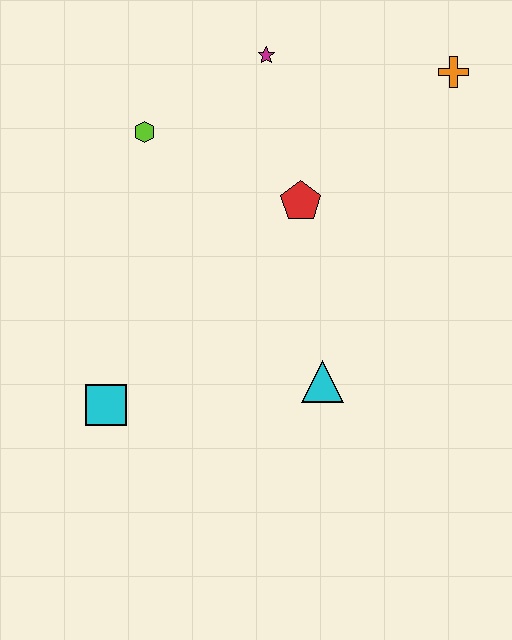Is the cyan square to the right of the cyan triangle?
No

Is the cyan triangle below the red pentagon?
Yes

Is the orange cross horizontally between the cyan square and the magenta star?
No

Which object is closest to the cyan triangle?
The red pentagon is closest to the cyan triangle.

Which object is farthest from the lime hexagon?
The orange cross is farthest from the lime hexagon.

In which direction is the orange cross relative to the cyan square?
The orange cross is to the right of the cyan square.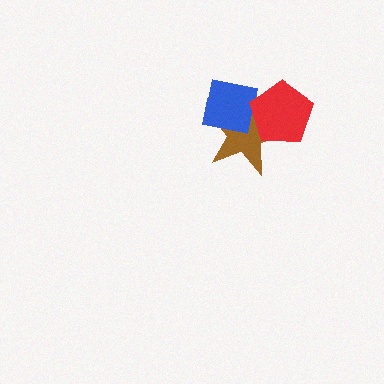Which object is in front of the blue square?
The red pentagon is in front of the blue square.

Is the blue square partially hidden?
Yes, it is partially covered by another shape.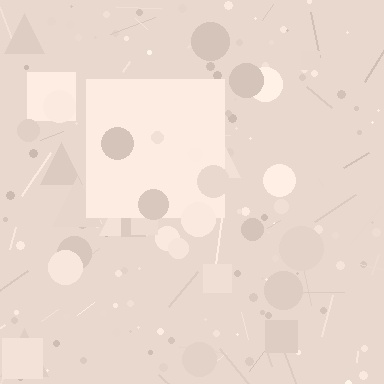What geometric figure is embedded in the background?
A square is embedded in the background.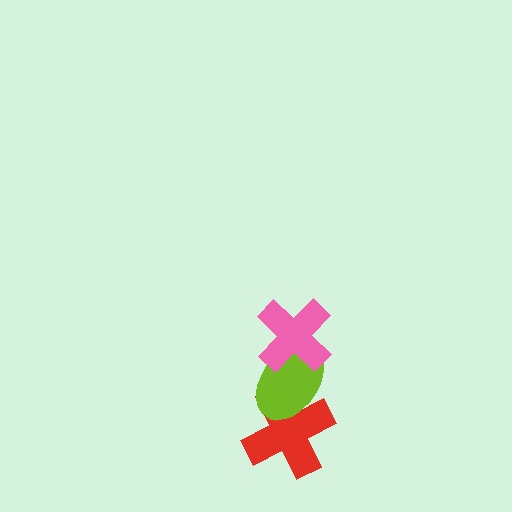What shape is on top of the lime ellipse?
The pink cross is on top of the lime ellipse.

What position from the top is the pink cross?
The pink cross is 1st from the top.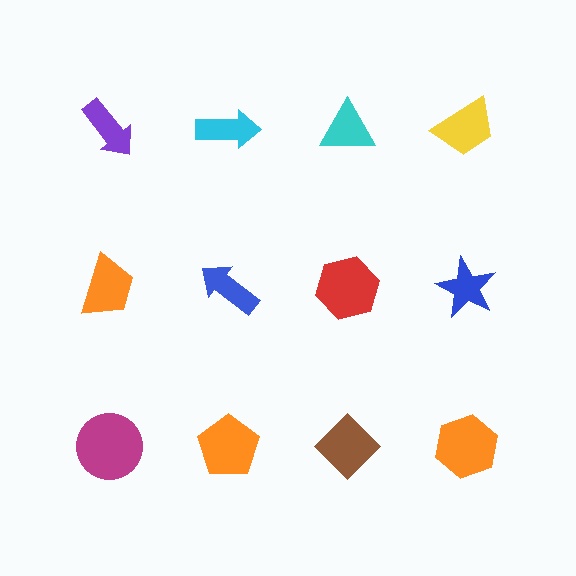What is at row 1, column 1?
A purple arrow.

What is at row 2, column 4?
A blue star.